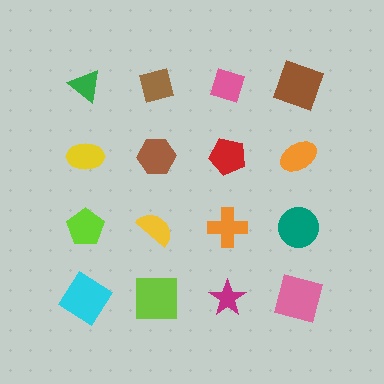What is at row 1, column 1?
A green triangle.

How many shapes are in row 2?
4 shapes.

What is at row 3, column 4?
A teal circle.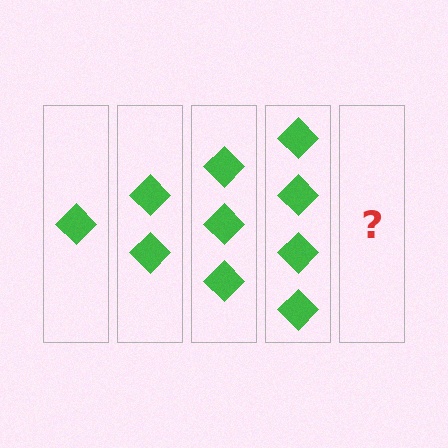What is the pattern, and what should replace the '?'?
The pattern is that each step adds one more diamond. The '?' should be 5 diamonds.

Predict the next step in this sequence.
The next step is 5 diamonds.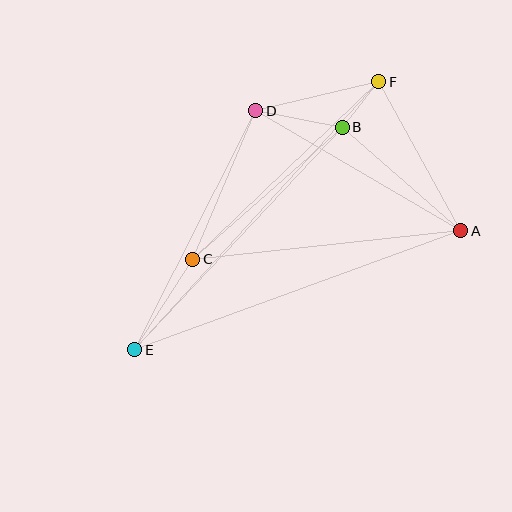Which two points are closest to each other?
Points B and F are closest to each other.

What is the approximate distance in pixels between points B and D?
The distance between B and D is approximately 88 pixels.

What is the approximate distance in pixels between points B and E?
The distance between B and E is approximately 304 pixels.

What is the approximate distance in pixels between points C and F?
The distance between C and F is approximately 257 pixels.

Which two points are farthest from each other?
Points E and F are farthest from each other.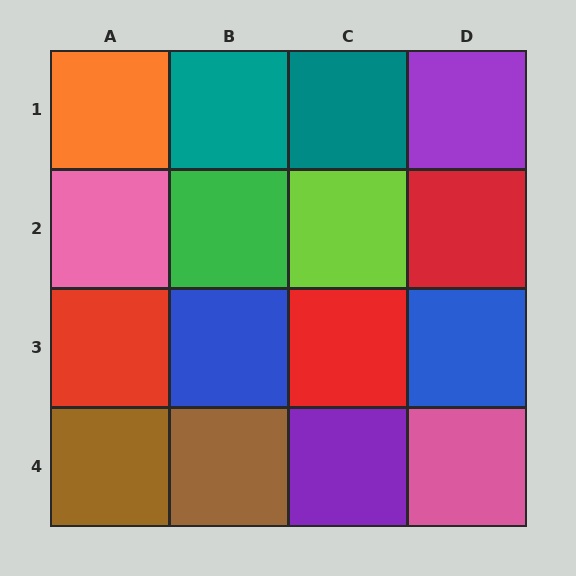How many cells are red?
3 cells are red.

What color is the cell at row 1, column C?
Teal.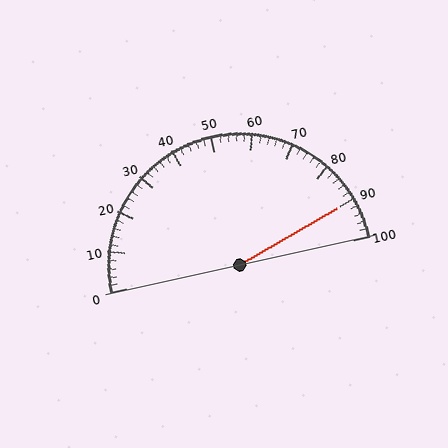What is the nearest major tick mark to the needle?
The nearest major tick mark is 90.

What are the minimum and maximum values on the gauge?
The gauge ranges from 0 to 100.